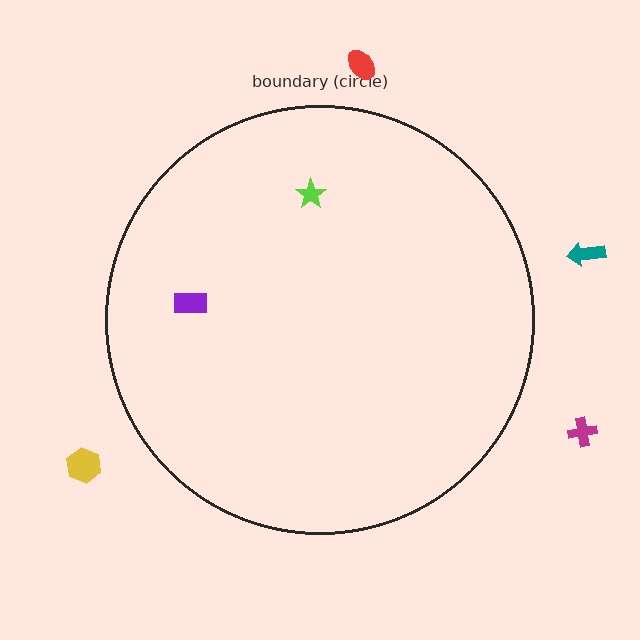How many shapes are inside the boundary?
2 inside, 4 outside.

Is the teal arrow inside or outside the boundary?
Outside.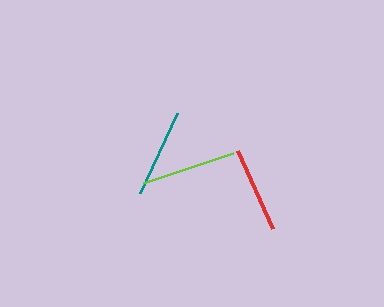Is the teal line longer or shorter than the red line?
The teal line is longer than the red line.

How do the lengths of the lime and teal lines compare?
The lime and teal lines are approximately the same length.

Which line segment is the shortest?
The red line is the shortest at approximately 86 pixels.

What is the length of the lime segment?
The lime segment is approximately 95 pixels long.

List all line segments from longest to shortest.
From longest to shortest: lime, teal, red.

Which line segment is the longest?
The lime line is the longest at approximately 95 pixels.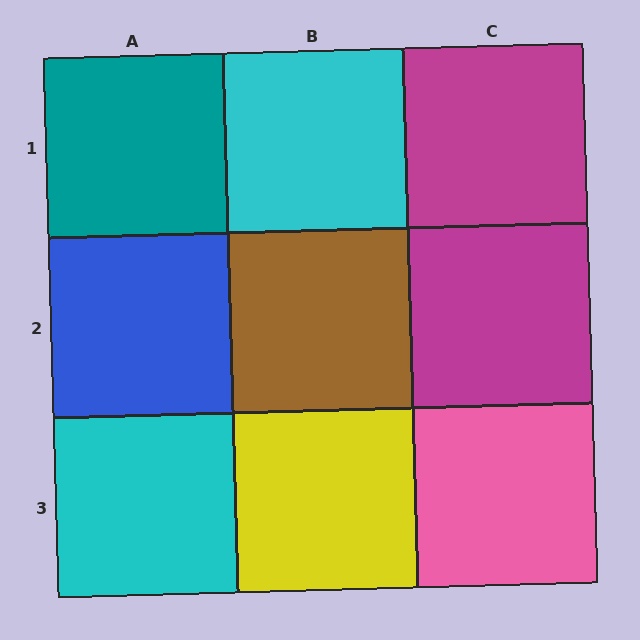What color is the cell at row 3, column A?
Cyan.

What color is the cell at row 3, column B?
Yellow.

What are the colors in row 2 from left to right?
Blue, brown, magenta.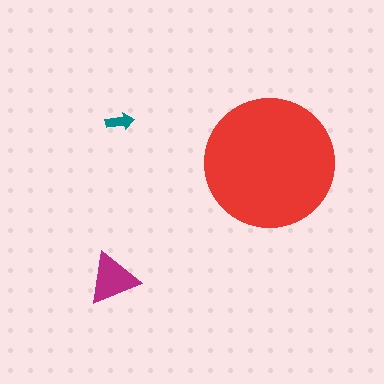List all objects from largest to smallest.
The red circle, the magenta triangle, the teal arrow.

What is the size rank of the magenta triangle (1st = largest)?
2nd.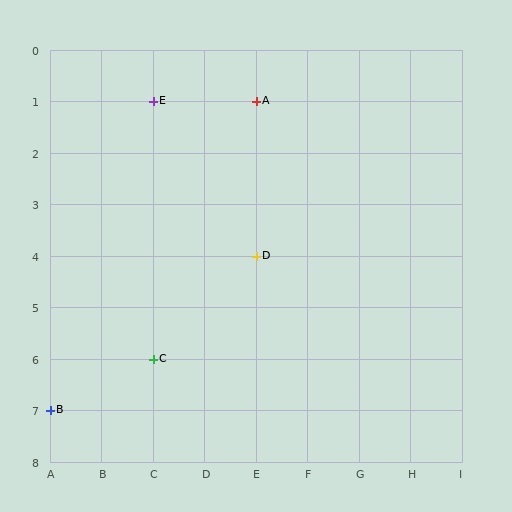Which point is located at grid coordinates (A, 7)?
Point B is at (A, 7).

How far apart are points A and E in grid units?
Points A and E are 2 columns apart.